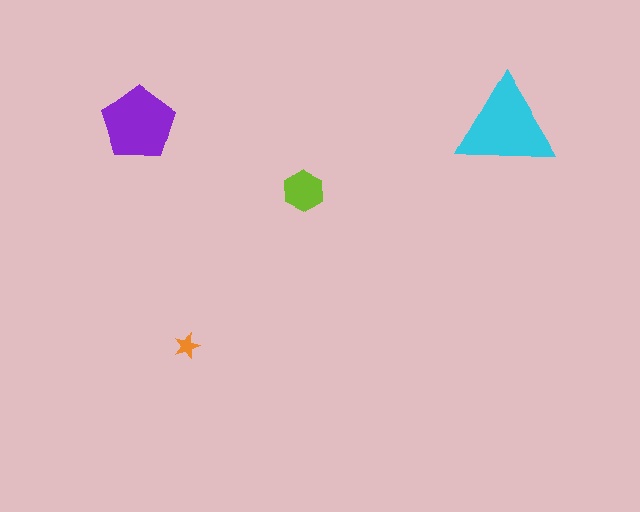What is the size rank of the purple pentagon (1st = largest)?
2nd.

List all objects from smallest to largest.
The orange star, the lime hexagon, the purple pentagon, the cyan triangle.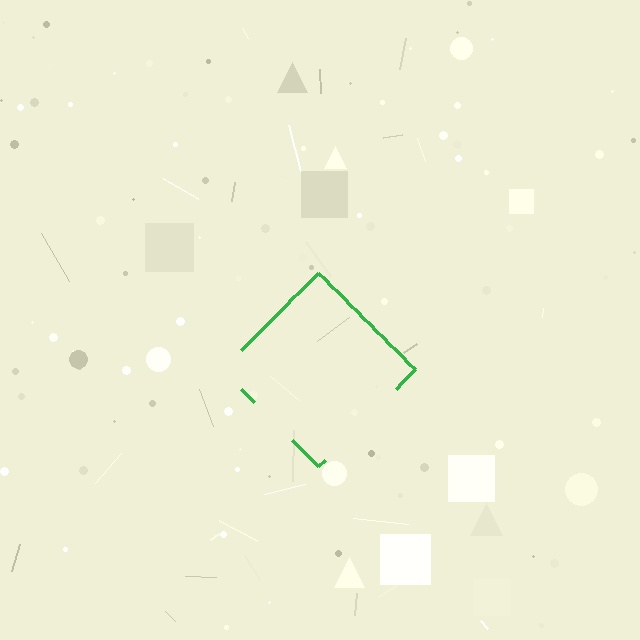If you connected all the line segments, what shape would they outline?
They would outline a diamond.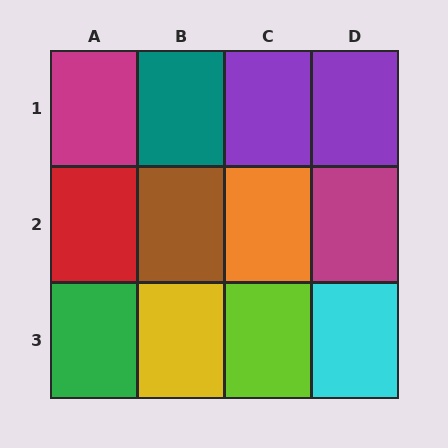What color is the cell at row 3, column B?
Yellow.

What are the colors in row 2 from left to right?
Red, brown, orange, magenta.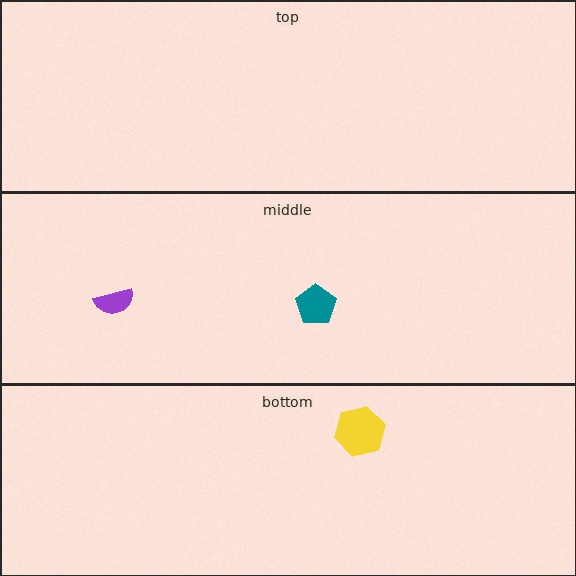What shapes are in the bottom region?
The yellow hexagon.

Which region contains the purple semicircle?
The middle region.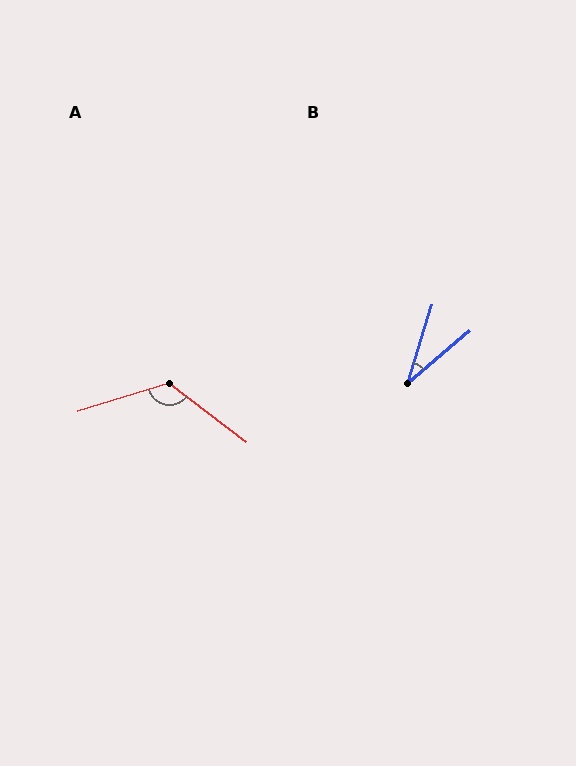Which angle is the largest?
A, at approximately 125 degrees.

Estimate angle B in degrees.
Approximately 33 degrees.